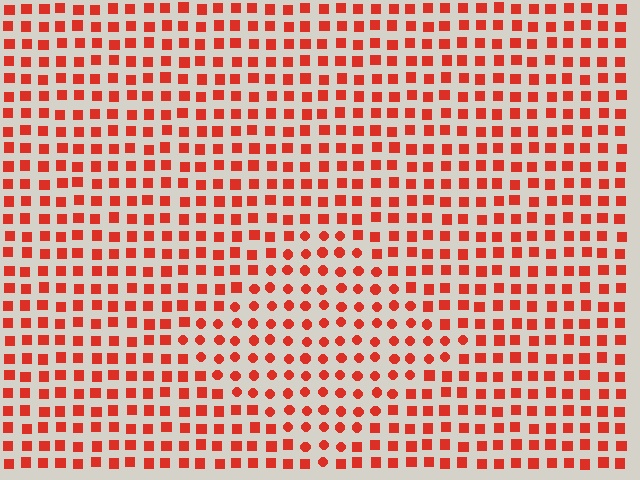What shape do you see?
I see a diamond.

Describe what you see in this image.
The image is filled with small red elements arranged in a uniform grid. A diamond-shaped region contains circles, while the surrounding area contains squares. The boundary is defined purely by the change in element shape.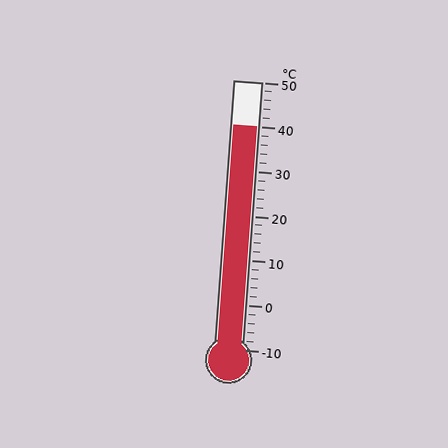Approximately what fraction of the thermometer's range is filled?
The thermometer is filled to approximately 85% of its range.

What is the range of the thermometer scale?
The thermometer scale ranges from -10°C to 50°C.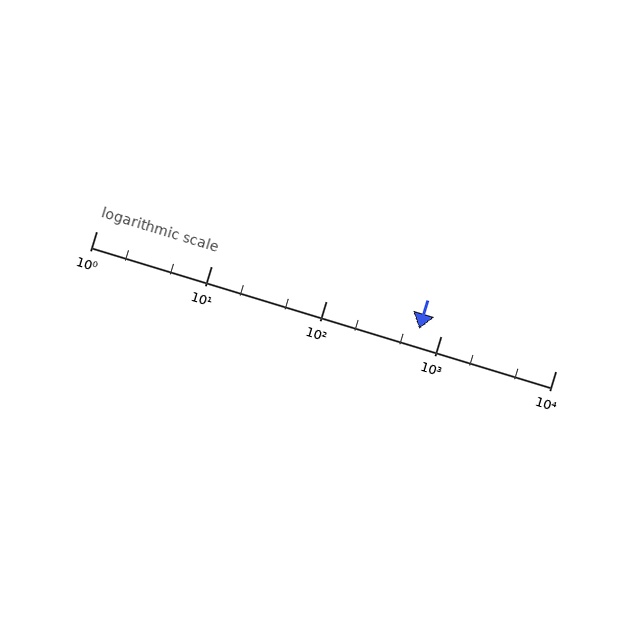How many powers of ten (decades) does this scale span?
The scale spans 4 decades, from 1 to 10000.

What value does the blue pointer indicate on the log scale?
The pointer indicates approximately 650.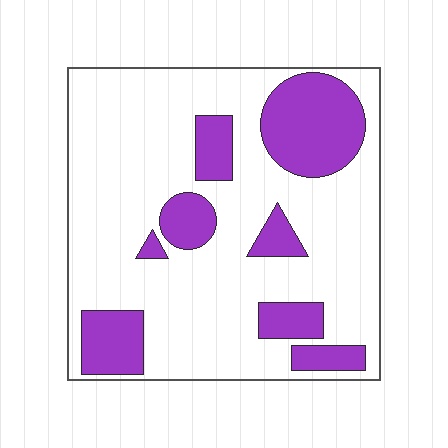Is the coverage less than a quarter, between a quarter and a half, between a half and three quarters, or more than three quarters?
Between a quarter and a half.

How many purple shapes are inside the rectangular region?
8.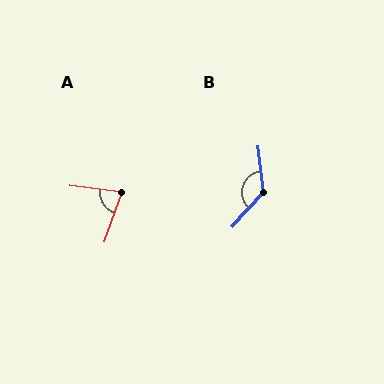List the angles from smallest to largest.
A (77°), B (130°).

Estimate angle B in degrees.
Approximately 130 degrees.